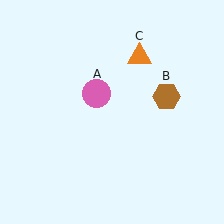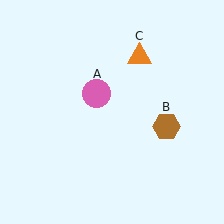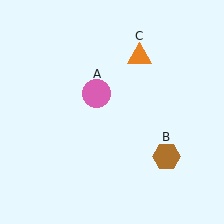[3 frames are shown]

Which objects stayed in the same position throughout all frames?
Pink circle (object A) and orange triangle (object C) remained stationary.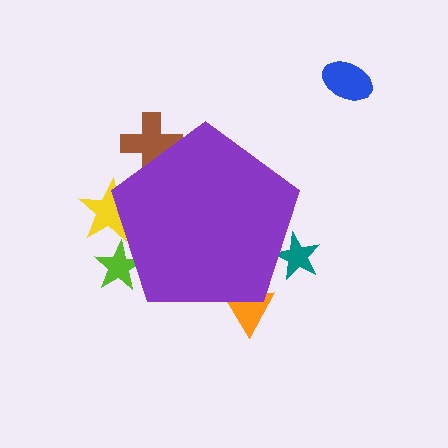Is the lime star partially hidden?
Yes, the lime star is partially hidden behind the purple pentagon.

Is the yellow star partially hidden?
Yes, the yellow star is partially hidden behind the purple pentagon.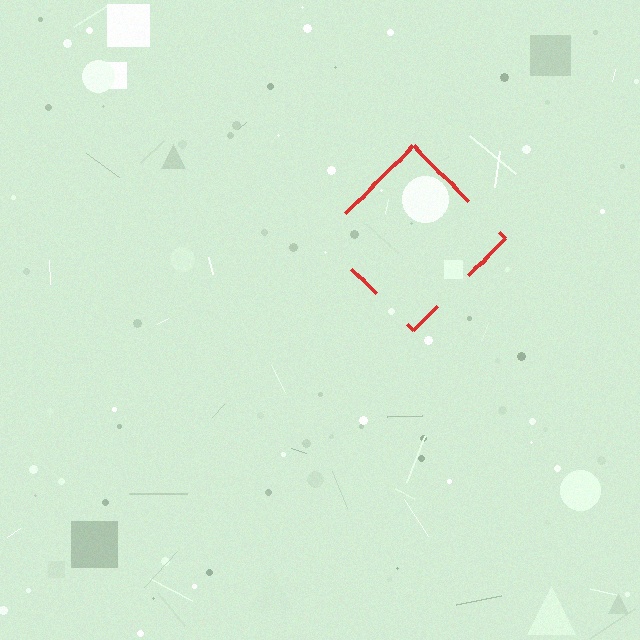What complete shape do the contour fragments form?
The contour fragments form a diamond.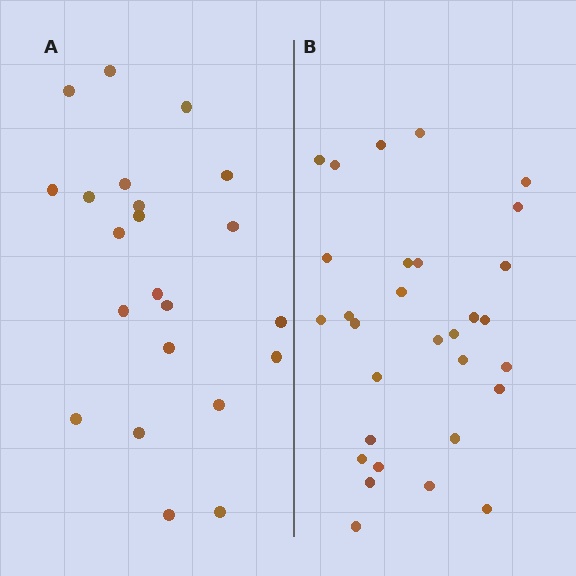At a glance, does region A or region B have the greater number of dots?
Region B (the right region) has more dots.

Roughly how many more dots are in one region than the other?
Region B has roughly 8 or so more dots than region A.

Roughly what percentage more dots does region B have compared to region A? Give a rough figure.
About 35% more.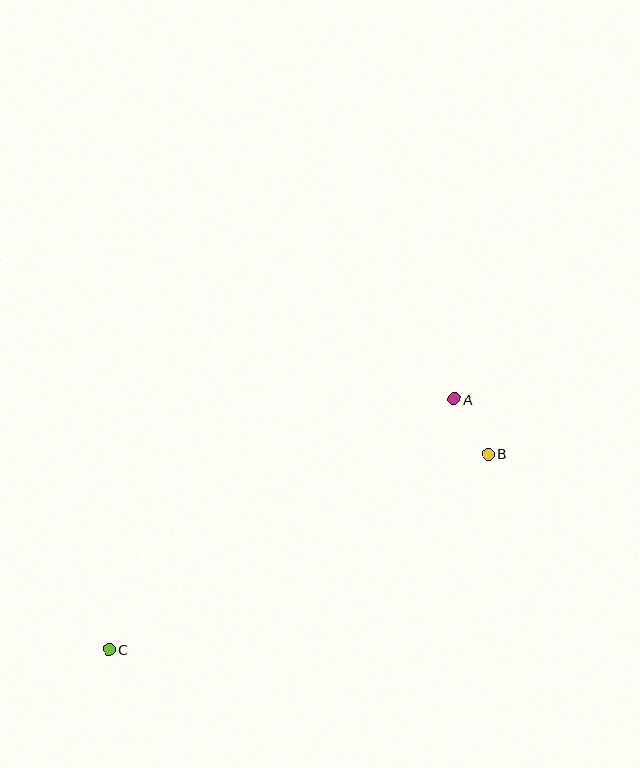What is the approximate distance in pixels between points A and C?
The distance between A and C is approximately 427 pixels.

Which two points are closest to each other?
Points A and B are closest to each other.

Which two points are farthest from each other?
Points B and C are farthest from each other.